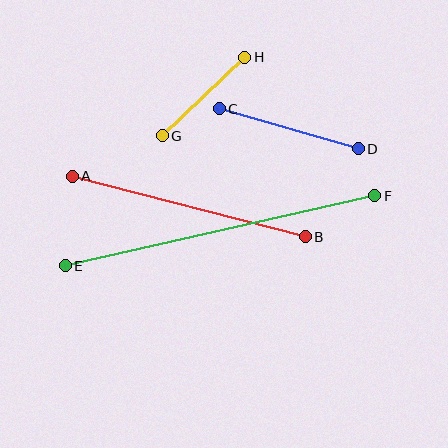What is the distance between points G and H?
The distance is approximately 114 pixels.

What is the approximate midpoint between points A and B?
The midpoint is at approximately (189, 206) pixels.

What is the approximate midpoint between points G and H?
The midpoint is at approximately (204, 97) pixels.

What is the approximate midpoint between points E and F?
The midpoint is at approximately (220, 231) pixels.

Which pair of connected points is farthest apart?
Points E and F are farthest apart.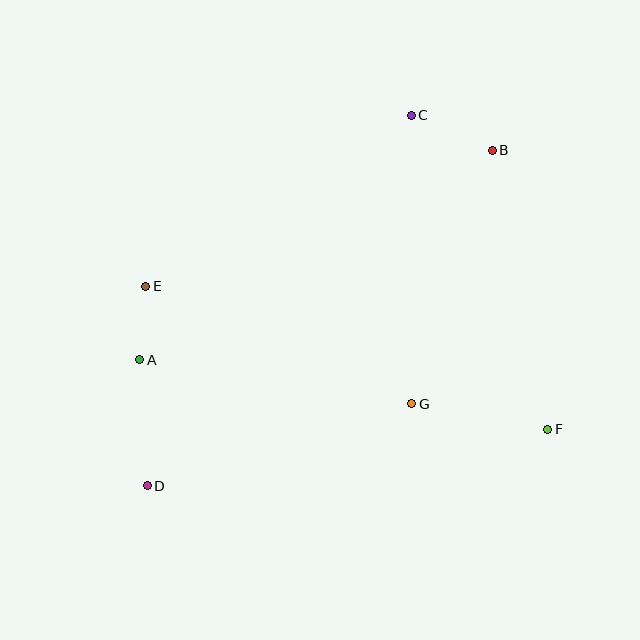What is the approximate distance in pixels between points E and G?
The distance between E and G is approximately 291 pixels.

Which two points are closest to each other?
Points A and E are closest to each other.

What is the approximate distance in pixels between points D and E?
The distance between D and E is approximately 200 pixels.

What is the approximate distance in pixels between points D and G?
The distance between D and G is approximately 277 pixels.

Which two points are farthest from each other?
Points B and D are farthest from each other.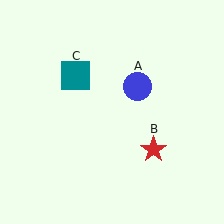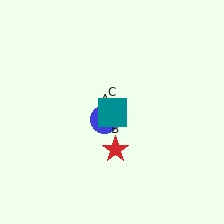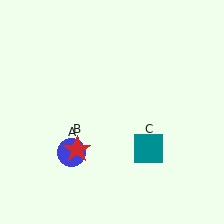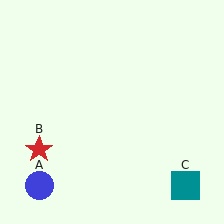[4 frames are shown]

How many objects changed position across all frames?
3 objects changed position: blue circle (object A), red star (object B), teal square (object C).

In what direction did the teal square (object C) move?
The teal square (object C) moved down and to the right.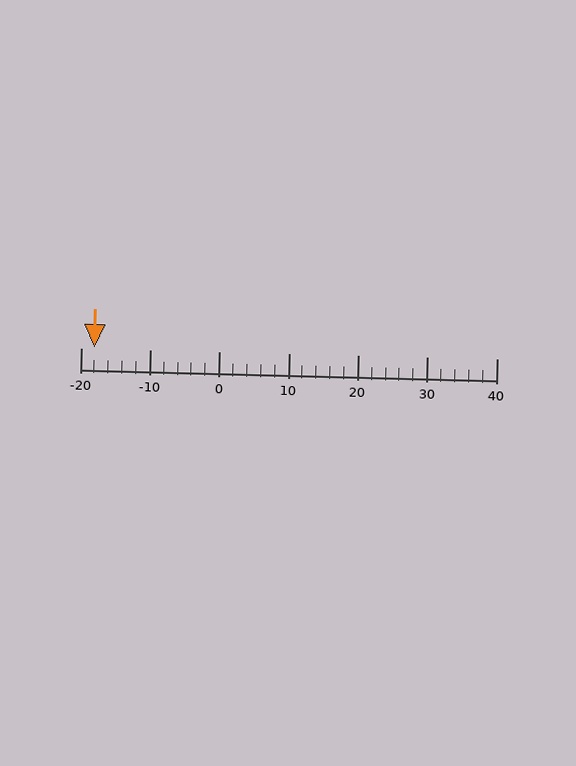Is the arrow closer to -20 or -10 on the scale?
The arrow is closer to -20.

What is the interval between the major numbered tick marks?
The major tick marks are spaced 10 units apart.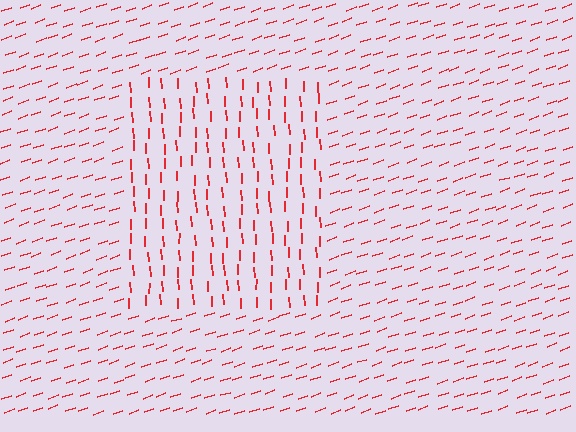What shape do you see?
I see a rectangle.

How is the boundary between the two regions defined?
The boundary is defined purely by a change in line orientation (approximately 73 degrees difference). All lines are the same color and thickness.